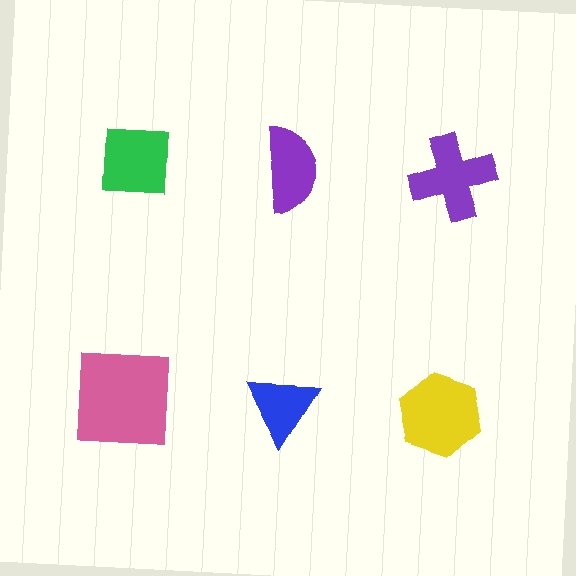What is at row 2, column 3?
A yellow hexagon.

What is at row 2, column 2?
A blue triangle.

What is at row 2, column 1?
A pink square.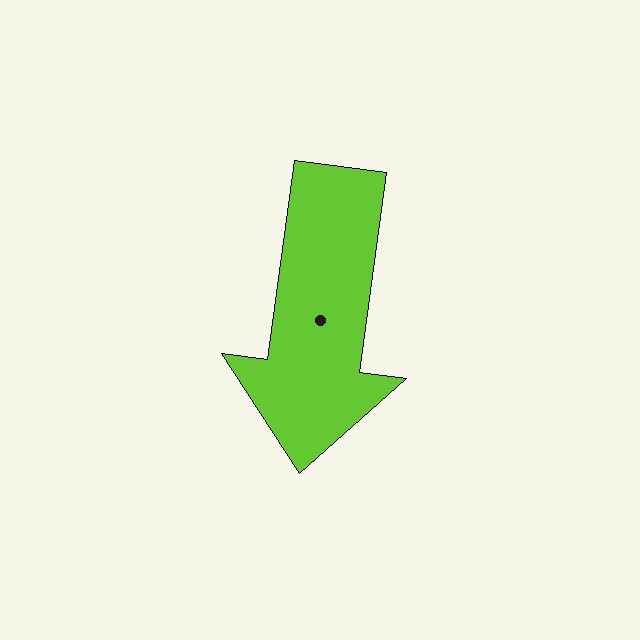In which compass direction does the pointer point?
South.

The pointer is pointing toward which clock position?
Roughly 6 o'clock.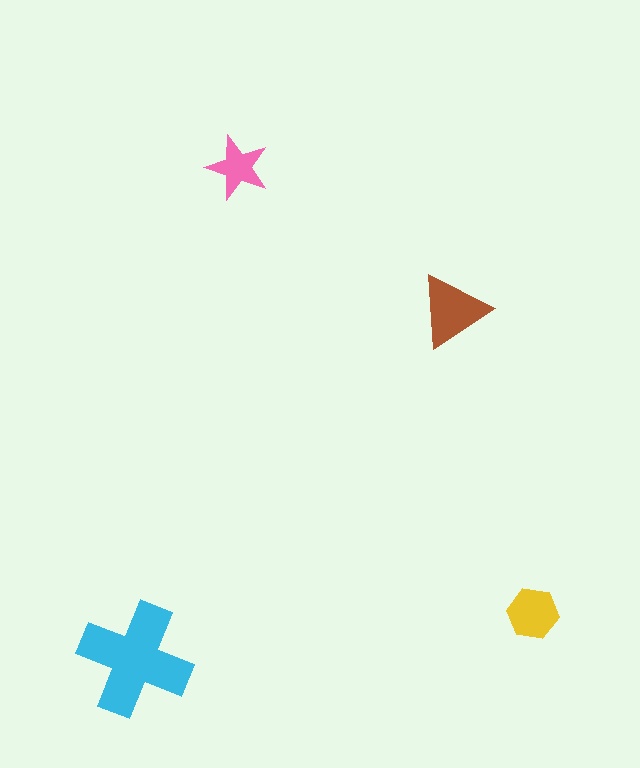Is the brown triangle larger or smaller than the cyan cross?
Smaller.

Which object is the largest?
The cyan cross.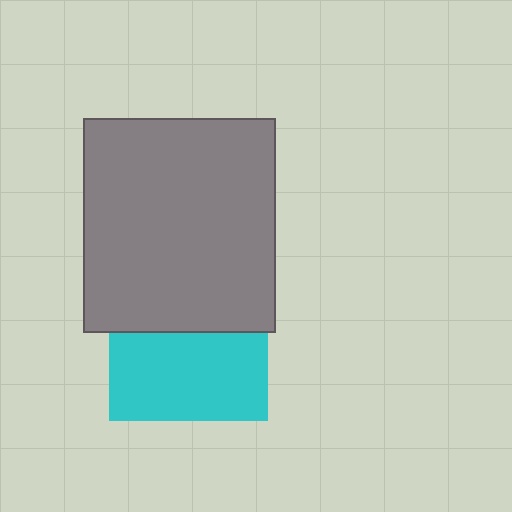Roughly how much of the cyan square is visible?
About half of it is visible (roughly 56%).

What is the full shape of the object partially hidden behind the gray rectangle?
The partially hidden object is a cyan square.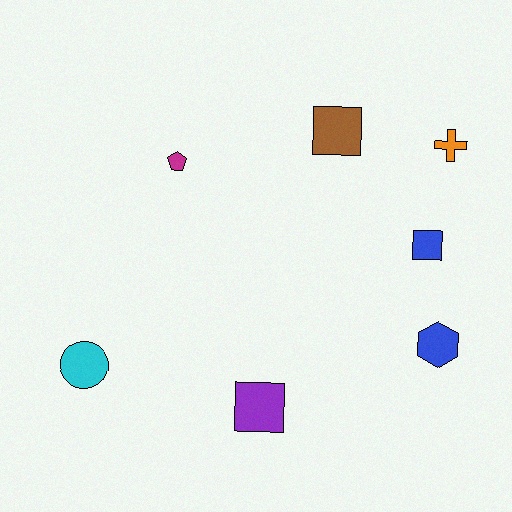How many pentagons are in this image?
There is 1 pentagon.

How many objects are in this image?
There are 7 objects.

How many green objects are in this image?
There are no green objects.